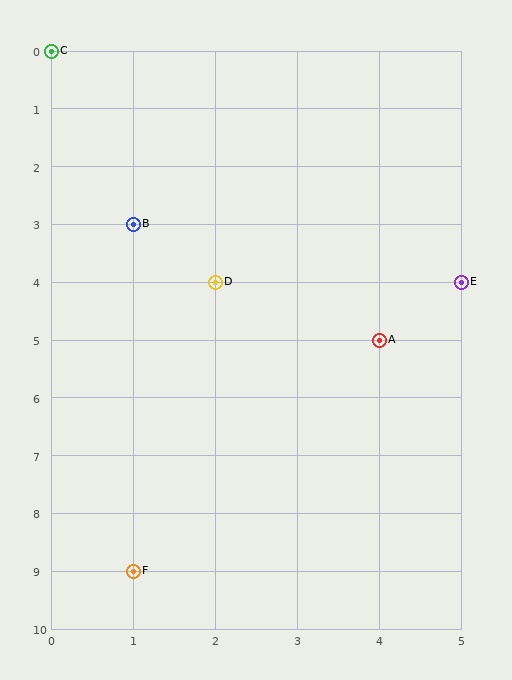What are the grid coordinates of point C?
Point C is at grid coordinates (0, 0).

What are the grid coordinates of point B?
Point B is at grid coordinates (1, 3).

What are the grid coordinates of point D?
Point D is at grid coordinates (2, 4).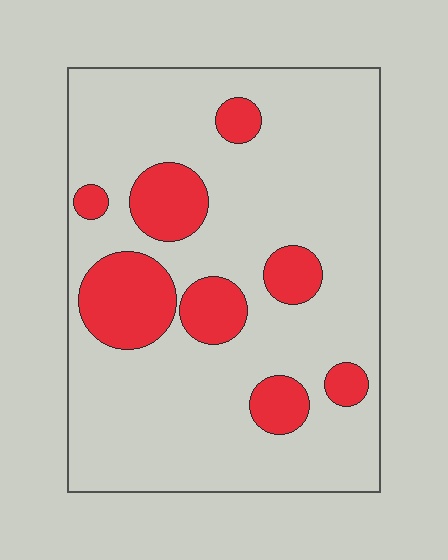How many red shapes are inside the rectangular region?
8.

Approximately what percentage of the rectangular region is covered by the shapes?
Approximately 20%.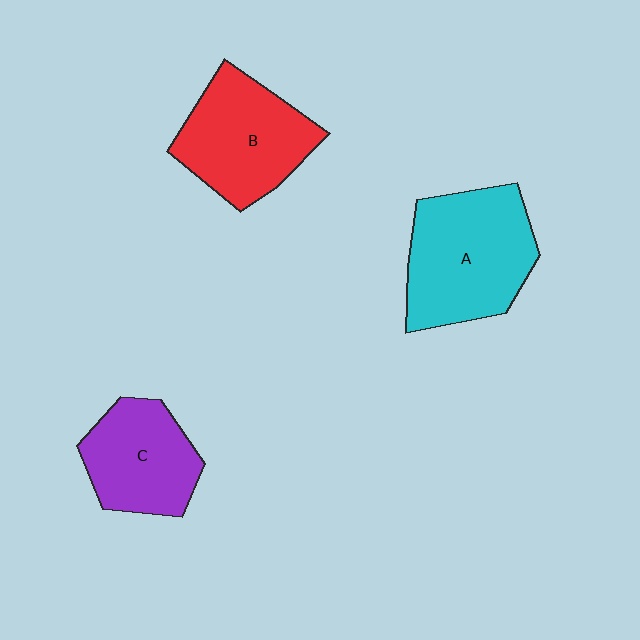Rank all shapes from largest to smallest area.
From largest to smallest: A (cyan), B (red), C (purple).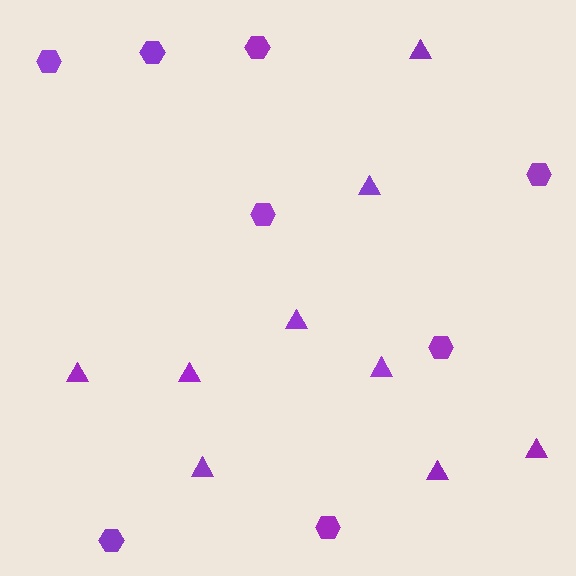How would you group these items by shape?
There are 2 groups: one group of hexagons (8) and one group of triangles (9).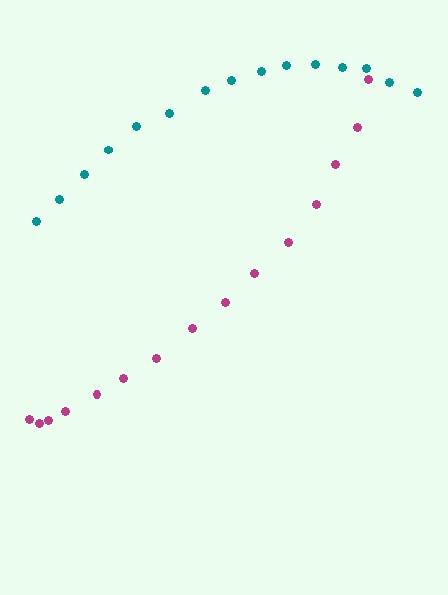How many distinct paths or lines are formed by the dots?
There are 2 distinct paths.